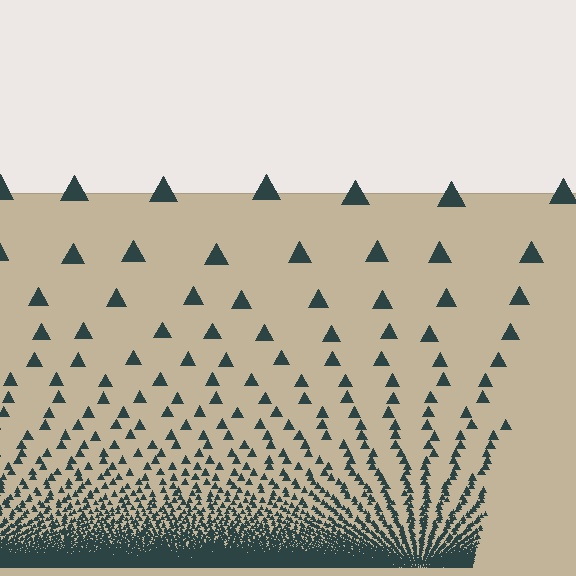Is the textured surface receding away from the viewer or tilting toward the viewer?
The surface appears to tilt toward the viewer. Texture elements get larger and sparser toward the top.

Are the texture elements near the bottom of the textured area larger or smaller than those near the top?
Smaller. The gradient is inverted — elements near the bottom are smaller and denser.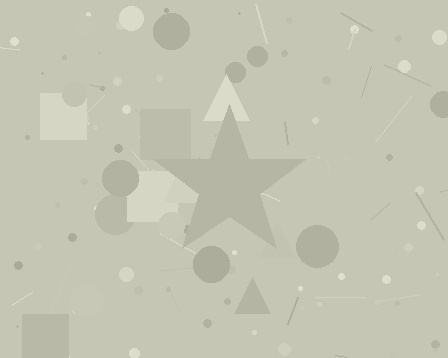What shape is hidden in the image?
A star is hidden in the image.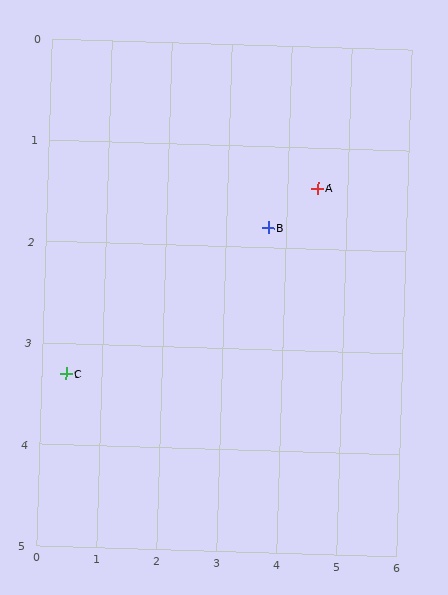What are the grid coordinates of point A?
Point A is at approximately (4.5, 1.4).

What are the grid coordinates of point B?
Point B is at approximately (3.7, 1.8).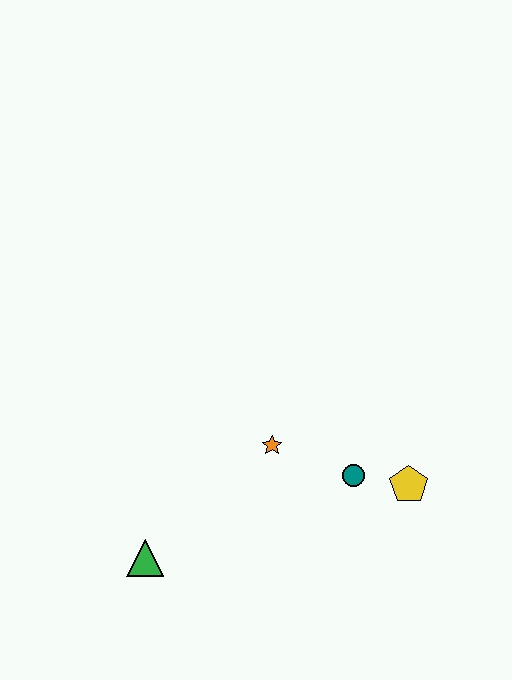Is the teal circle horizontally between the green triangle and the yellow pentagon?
Yes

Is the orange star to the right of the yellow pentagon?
No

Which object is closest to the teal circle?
The yellow pentagon is closest to the teal circle.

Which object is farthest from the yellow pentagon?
The green triangle is farthest from the yellow pentagon.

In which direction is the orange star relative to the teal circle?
The orange star is to the left of the teal circle.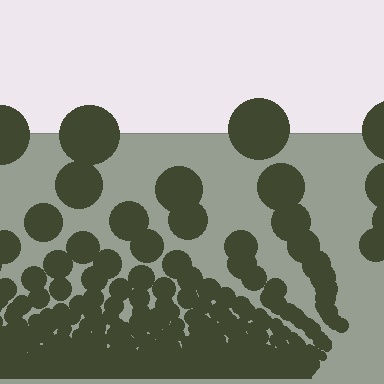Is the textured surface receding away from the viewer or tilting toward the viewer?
The surface appears to tilt toward the viewer. Texture elements get larger and sparser toward the top.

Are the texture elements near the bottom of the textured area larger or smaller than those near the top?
Smaller. The gradient is inverted — elements near the bottom are smaller and denser.